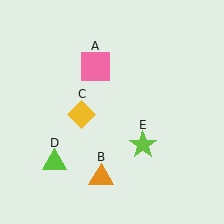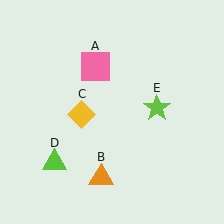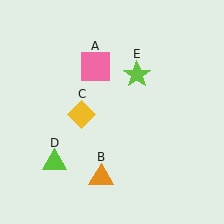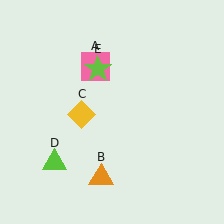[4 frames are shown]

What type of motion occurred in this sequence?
The lime star (object E) rotated counterclockwise around the center of the scene.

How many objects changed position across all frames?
1 object changed position: lime star (object E).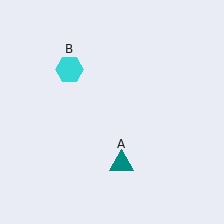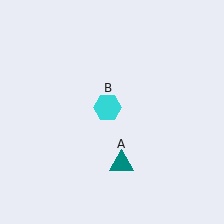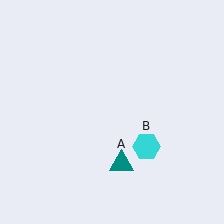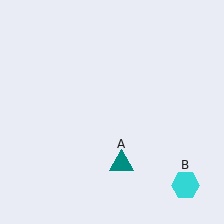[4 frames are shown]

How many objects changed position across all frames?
1 object changed position: cyan hexagon (object B).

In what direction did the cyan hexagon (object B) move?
The cyan hexagon (object B) moved down and to the right.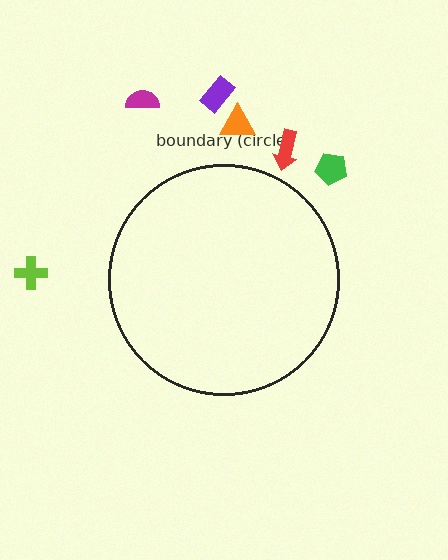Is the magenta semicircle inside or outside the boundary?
Outside.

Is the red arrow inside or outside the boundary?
Outside.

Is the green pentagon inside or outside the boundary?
Outside.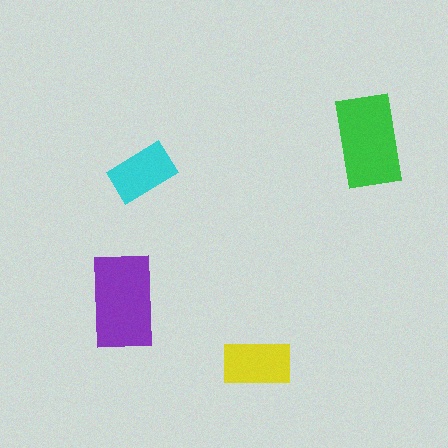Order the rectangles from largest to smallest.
the purple one, the green one, the yellow one, the cyan one.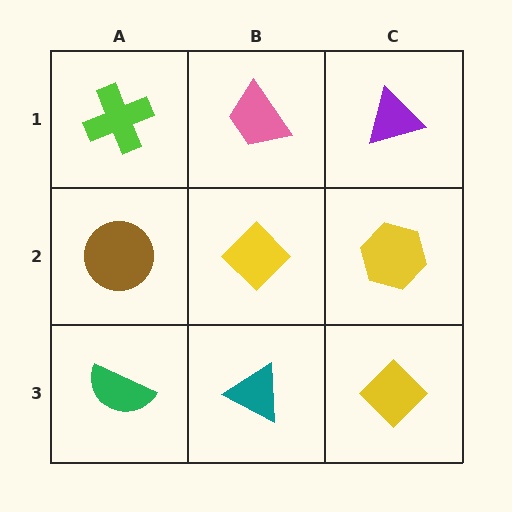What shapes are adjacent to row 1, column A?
A brown circle (row 2, column A), a pink trapezoid (row 1, column B).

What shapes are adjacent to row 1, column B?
A yellow diamond (row 2, column B), a lime cross (row 1, column A), a purple triangle (row 1, column C).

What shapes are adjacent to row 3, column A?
A brown circle (row 2, column A), a teal triangle (row 3, column B).